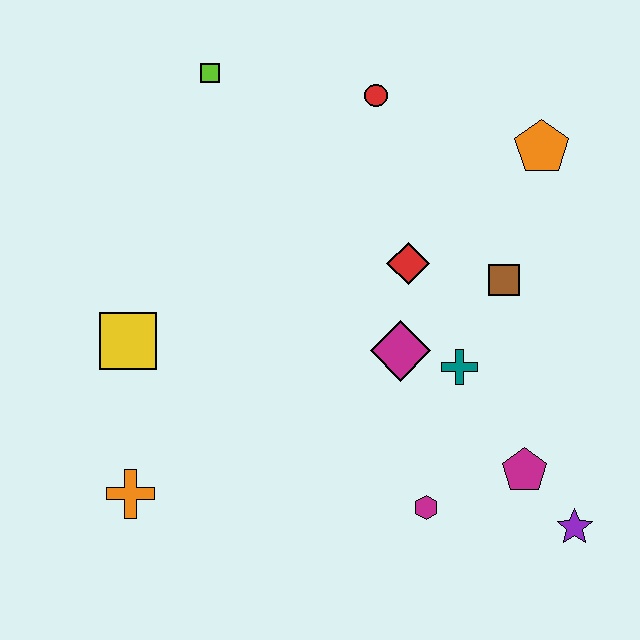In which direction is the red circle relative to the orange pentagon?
The red circle is to the left of the orange pentagon.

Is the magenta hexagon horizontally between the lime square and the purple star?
Yes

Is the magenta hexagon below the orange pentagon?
Yes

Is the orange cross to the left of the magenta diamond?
Yes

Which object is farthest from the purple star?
The lime square is farthest from the purple star.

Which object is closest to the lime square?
The red circle is closest to the lime square.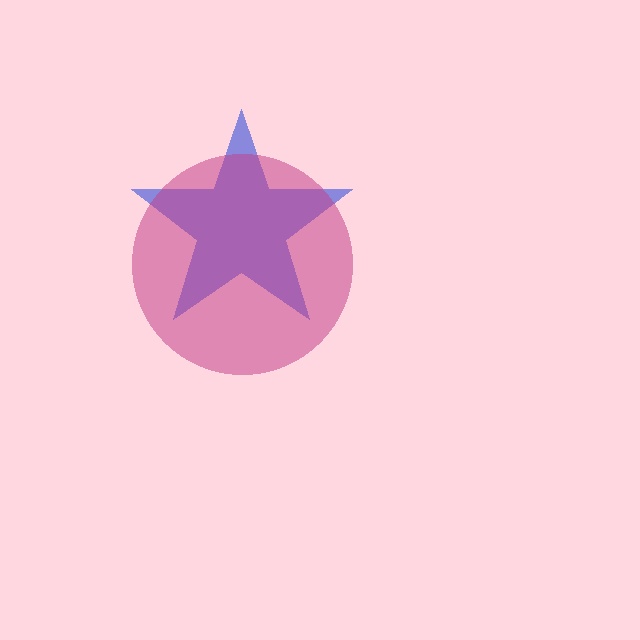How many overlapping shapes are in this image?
There are 2 overlapping shapes in the image.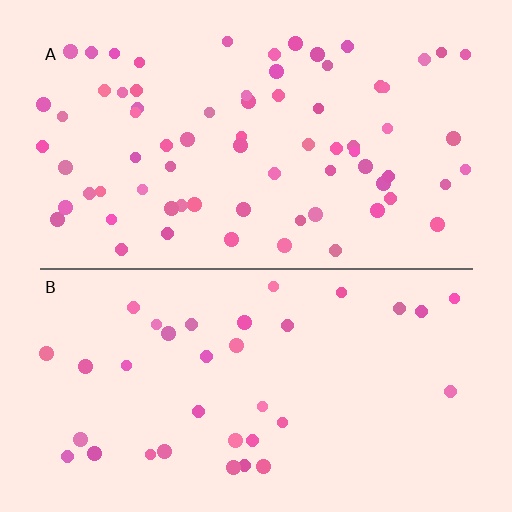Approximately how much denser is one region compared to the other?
Approximately 2.0× — region A over region B.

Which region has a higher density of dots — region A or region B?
A (the top).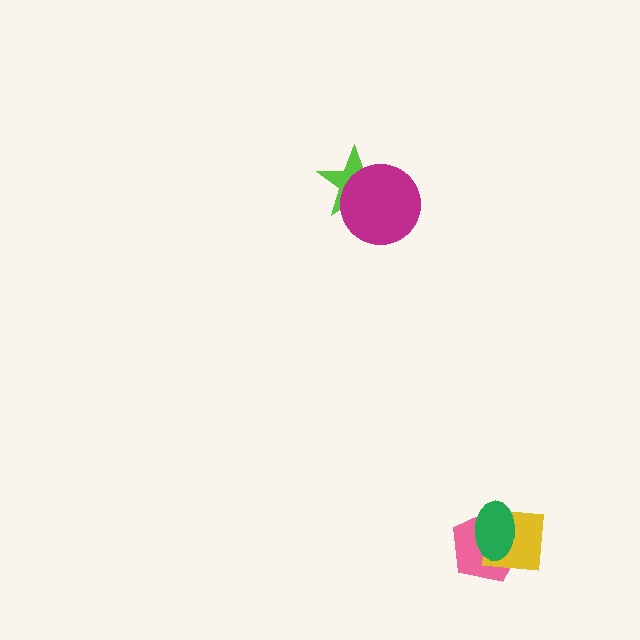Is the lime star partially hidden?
Yes, it is partially covered by another shape.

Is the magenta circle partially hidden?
No, no other shape covers it.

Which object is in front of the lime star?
The magenta circle is in front of the lime star.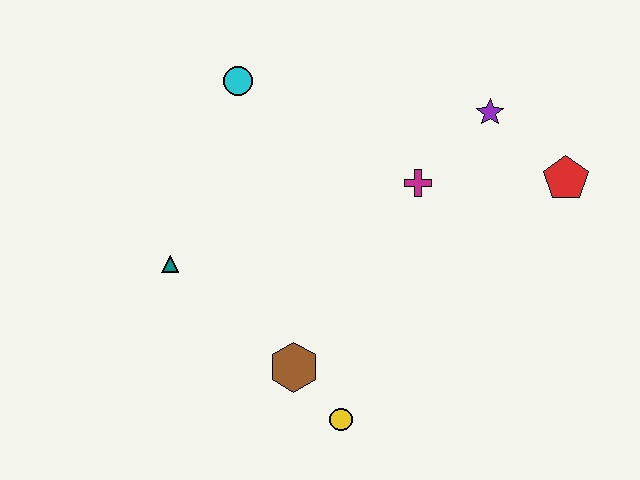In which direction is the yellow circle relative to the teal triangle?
The yellow circle is to the right of the teal triangle.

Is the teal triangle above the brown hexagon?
Yes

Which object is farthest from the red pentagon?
The teal triangle is farthest from the red pentagon.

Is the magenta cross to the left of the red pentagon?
Yes